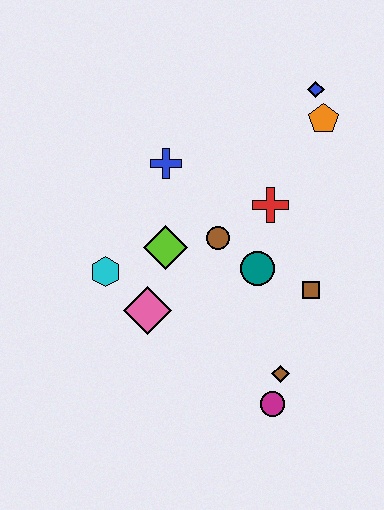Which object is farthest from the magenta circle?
The blue diamond is farthest from the magenta circle.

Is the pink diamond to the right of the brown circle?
No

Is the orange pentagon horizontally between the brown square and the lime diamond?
No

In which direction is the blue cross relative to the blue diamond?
The blue cross is to the left of the blue diamond.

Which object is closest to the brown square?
The teal circle is closest to the brown square.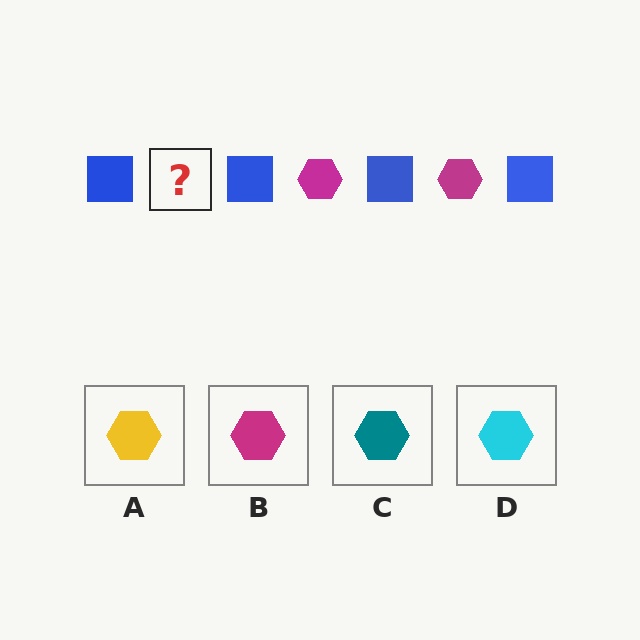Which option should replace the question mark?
Option B.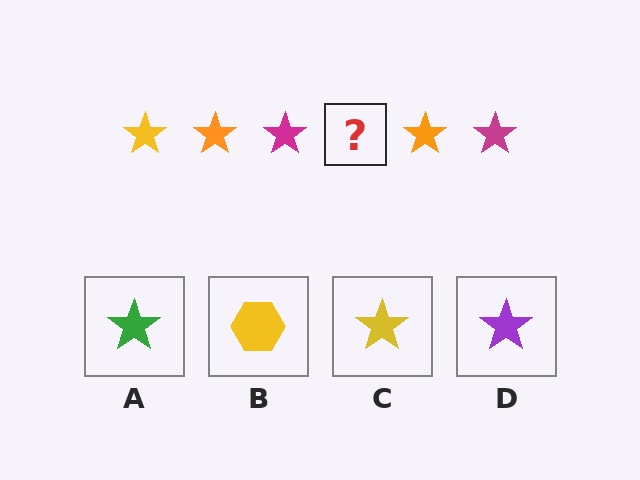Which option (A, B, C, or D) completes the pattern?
C.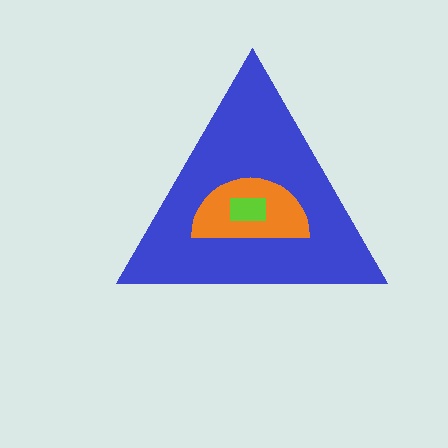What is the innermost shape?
The lime rectangle.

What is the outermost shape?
The blue triangle.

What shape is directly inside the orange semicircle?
The lime rectangle.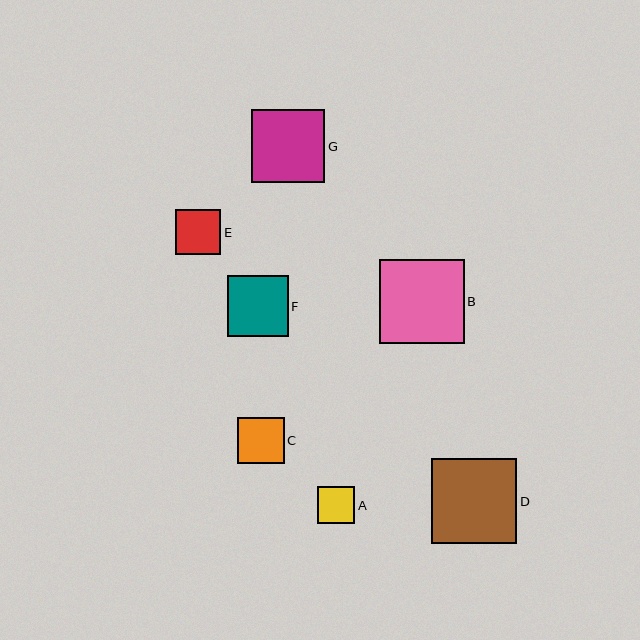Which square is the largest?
Square D is the largest with a size of approximately 85 pixels.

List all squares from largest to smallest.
From largest to smallest: D, B, G, F, C, E, A.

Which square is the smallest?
Square A is the smallest with a size of approximately 37 pixels.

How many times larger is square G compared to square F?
Square G is approximately 1.2 times the size of square F.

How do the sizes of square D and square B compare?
Square D and square B are approximately the same size.